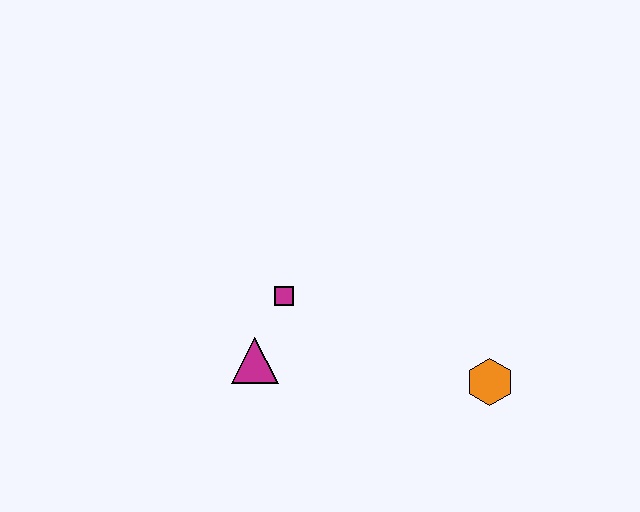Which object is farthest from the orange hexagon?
The magenta triangle is farthest from the orange hexagon.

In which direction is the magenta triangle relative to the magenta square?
The magenta triangle is below the magenta square.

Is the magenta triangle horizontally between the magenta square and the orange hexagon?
No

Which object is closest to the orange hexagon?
The magenta square is closest to the orange hexagon.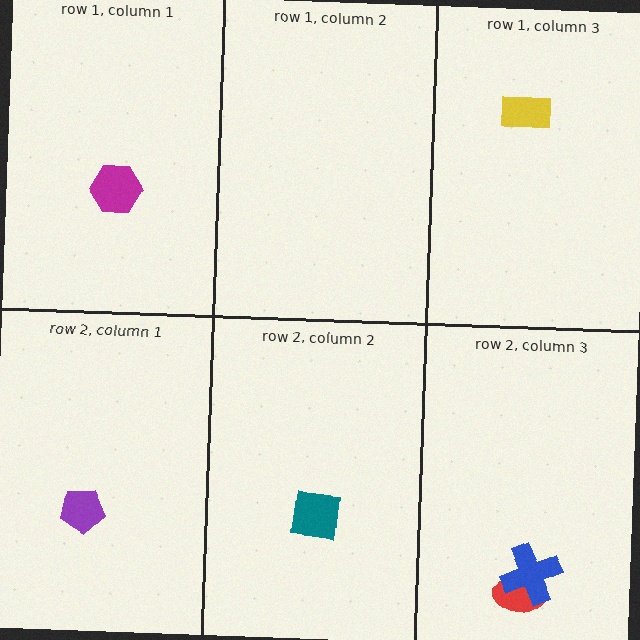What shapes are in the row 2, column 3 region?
The red ellipse, the blue cross.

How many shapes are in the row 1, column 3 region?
1.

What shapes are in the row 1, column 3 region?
The yellow rectangle.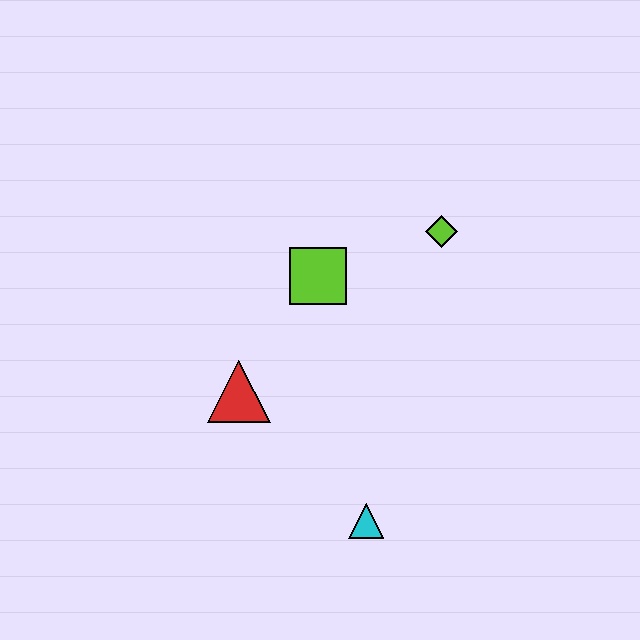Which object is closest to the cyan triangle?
The red triangle is closest to the cyan triangle.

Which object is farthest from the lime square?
The cyan triangle is farthest from the lime square.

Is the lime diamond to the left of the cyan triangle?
No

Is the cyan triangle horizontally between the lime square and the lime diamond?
Yes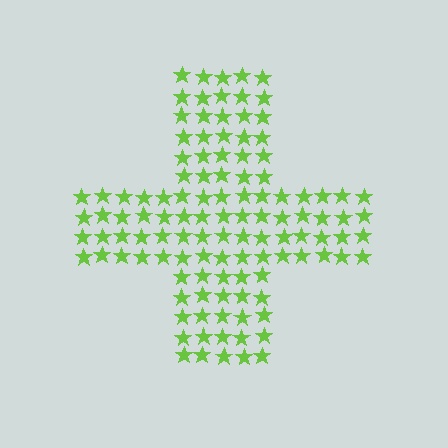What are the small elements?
The small elements are stars.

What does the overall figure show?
The overall figure shows a cross.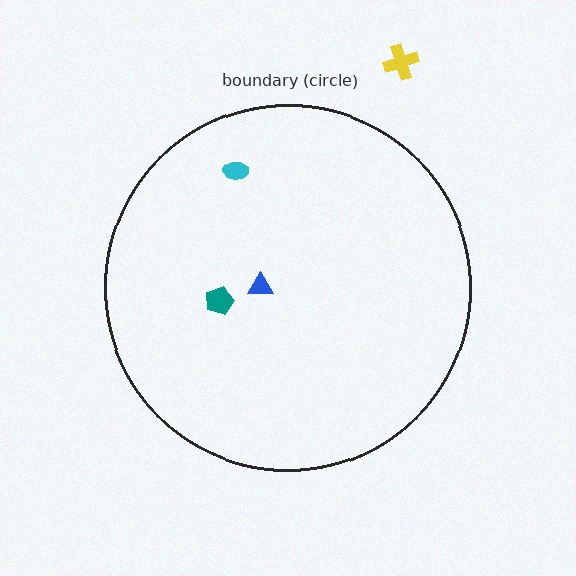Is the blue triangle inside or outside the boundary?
Inside.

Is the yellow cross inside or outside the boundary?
Outside.